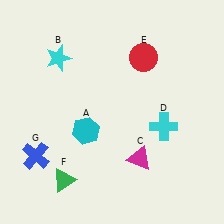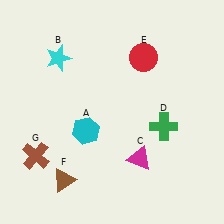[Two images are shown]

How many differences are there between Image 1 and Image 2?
There are 3 differences between the two images.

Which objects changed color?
D changed from cyan to green. F changed from green to brown. G changed from blue to brown.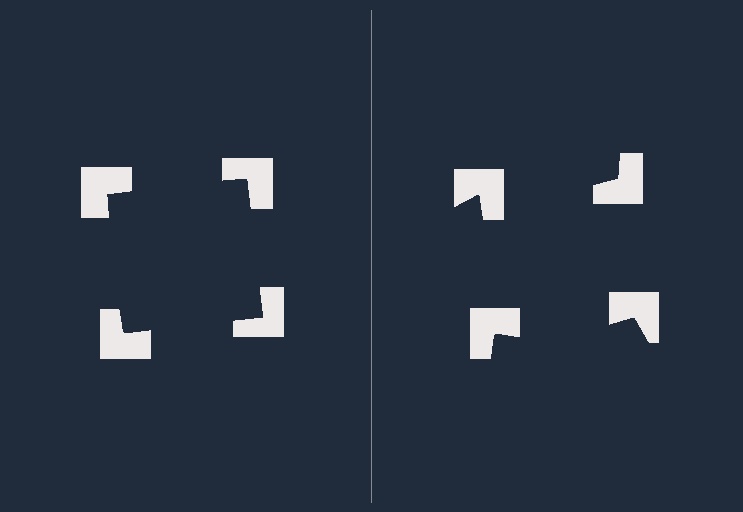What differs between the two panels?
The notched squares are positioned identically on both sides; only the wedge orientations differ. On the left they align to a square; on the right they are misaligned.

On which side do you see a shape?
An illusory square appears on the left side. On the right side the wedge cuts are rotated, so no coherent shape forms.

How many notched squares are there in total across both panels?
8 — 4 on each side.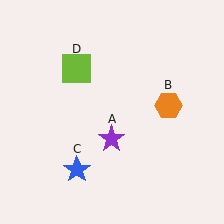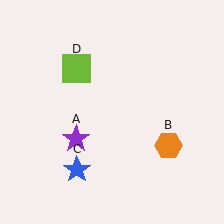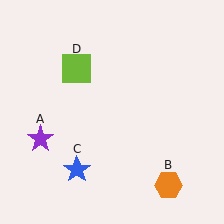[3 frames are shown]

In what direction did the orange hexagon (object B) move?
The orange hexagon (object B) moved down.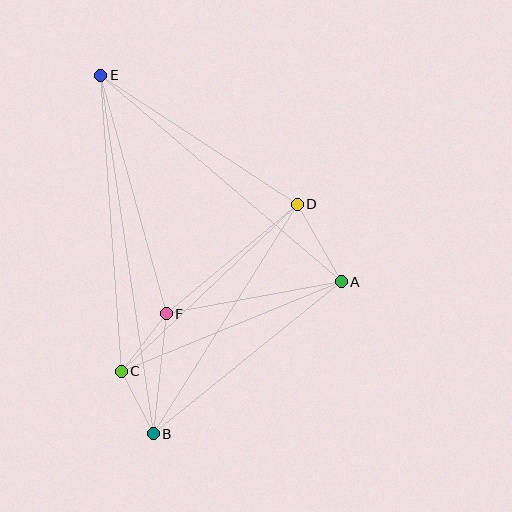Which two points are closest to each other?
Points B and C are closest to each other.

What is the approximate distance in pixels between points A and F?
The distance between A and F is approximately 178 pixels.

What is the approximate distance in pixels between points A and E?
The distance between A and E is approximately 317 pixels.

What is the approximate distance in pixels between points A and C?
The distance between A and C is approximately 238 pixels.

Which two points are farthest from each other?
Points B and E are farthest from each other.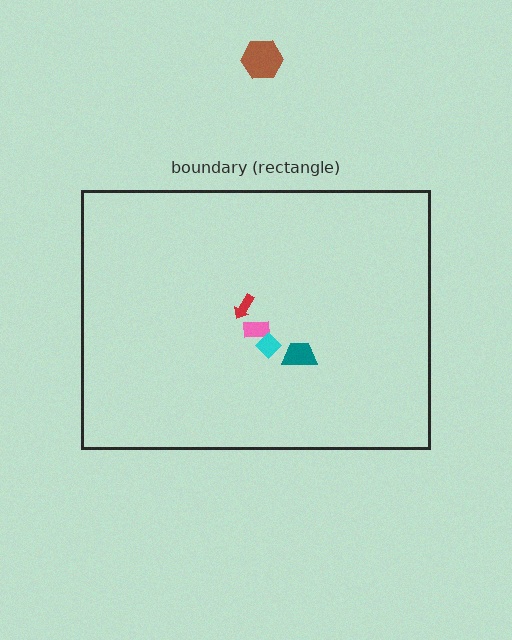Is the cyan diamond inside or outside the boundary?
Inside.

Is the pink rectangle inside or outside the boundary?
Inside.